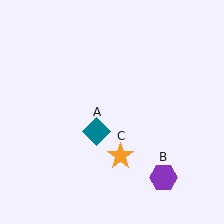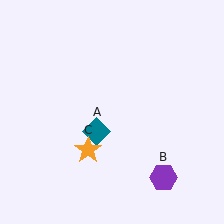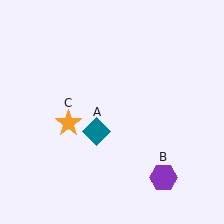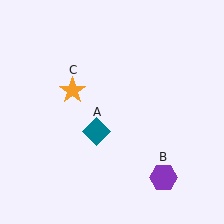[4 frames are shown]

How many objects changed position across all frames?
1 object changed position: orange star (object C).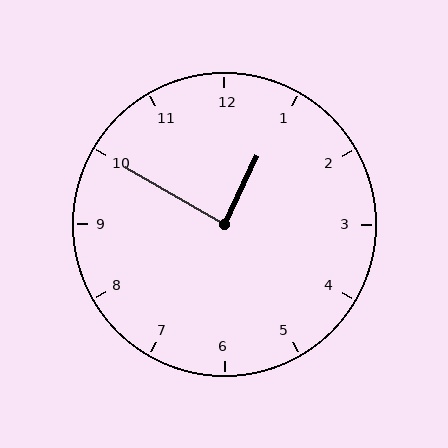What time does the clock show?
12:50.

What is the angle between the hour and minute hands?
Approximately 85 degrees.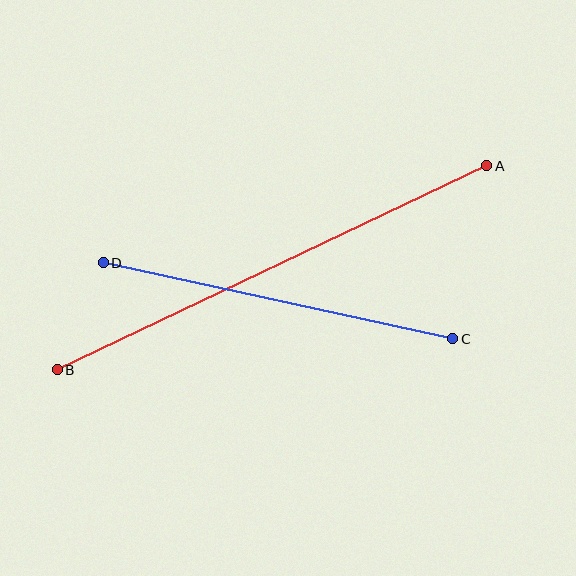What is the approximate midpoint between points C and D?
The midpoint is at approximately (278, 301) pixels.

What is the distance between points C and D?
The distance is approximately 357 pixels.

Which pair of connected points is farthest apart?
Points A and B are farthest apart.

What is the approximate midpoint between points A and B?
The midpoint is at approximately (272, 268) pixels.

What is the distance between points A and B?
The distance is approximately 476 pixels.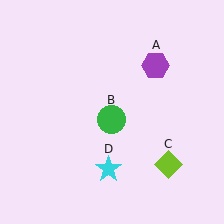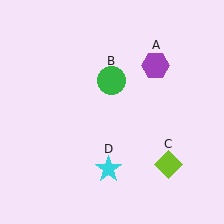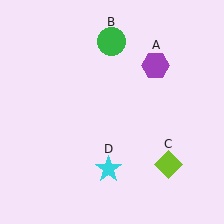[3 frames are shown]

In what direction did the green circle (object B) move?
The green circle (object B) moved up.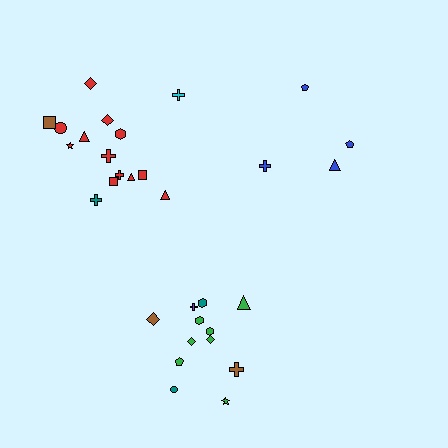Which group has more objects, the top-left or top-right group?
The top-left group.